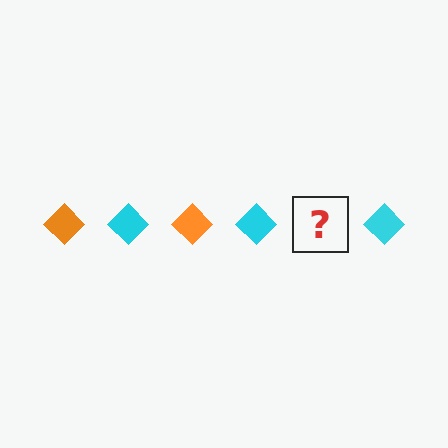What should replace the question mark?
The question mark should be replaced with an orange diamond.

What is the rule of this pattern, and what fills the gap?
The rule is that the pattern cycles through orange, cyan diamonds. The gap should be filled with an orange diamond.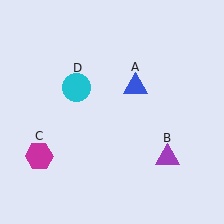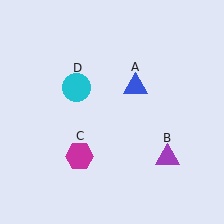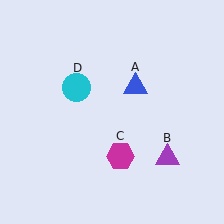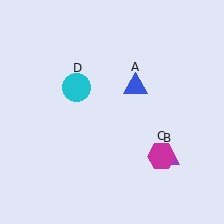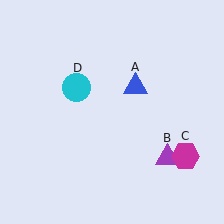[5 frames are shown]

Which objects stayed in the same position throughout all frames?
Blue triangle (object A) and purple triangle (object B) and cyan circle (object D) remained stationary.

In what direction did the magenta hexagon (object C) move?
The magenta hexagon (object C) moved right.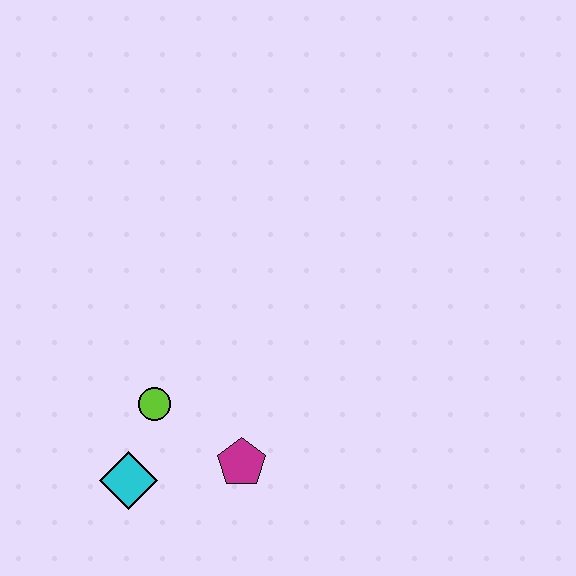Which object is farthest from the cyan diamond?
The magenta pentagon is farthest from the cyan diamond.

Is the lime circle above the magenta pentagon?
Yes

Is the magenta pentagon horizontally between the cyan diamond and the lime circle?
No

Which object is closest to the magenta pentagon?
The lime circle is closest to the magenta pentagon.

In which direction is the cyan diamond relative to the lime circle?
The cyan diamond is below the lime circle.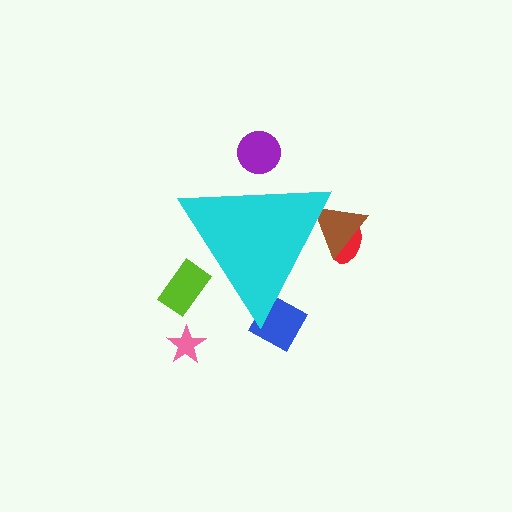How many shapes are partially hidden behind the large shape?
5 shapes are partially hidden.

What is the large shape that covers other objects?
A cyan triangle.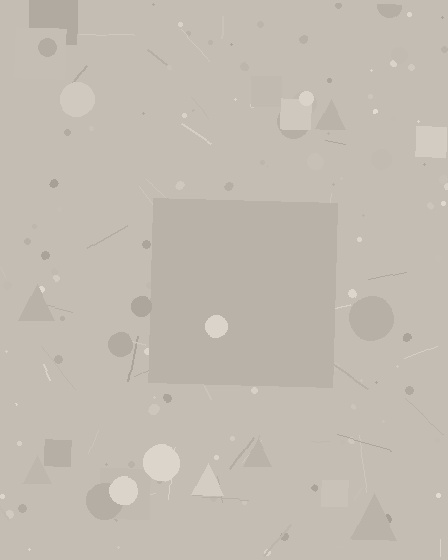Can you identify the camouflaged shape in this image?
The camouflaged shape is a square.